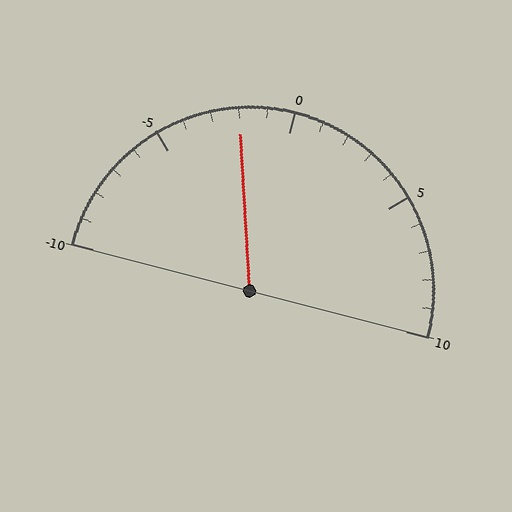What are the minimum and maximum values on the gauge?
The gauge ranges from -10 to 10.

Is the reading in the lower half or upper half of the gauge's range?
The reading is in the lower half of the range (-10 to 10).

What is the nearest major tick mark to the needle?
The nearest major tick mark is 0.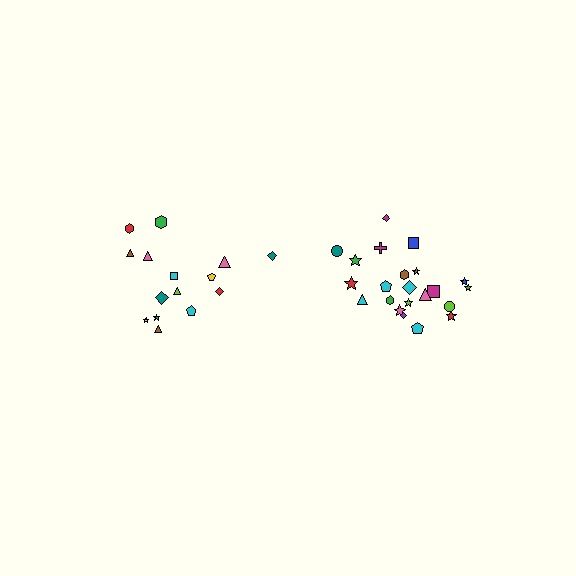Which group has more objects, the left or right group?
The right group.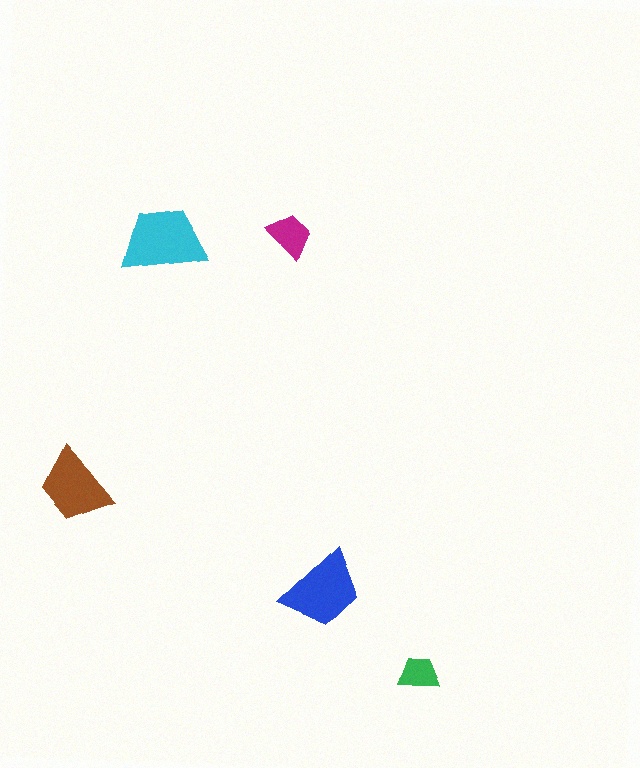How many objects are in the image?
There are 5 objects in the image.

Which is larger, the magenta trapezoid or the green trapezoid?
The magenta one.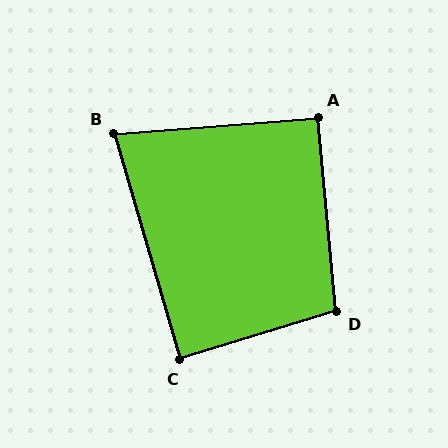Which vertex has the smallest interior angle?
B, at approximately 78 degrees.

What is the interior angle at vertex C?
Approximately 89 degrees (approximately right).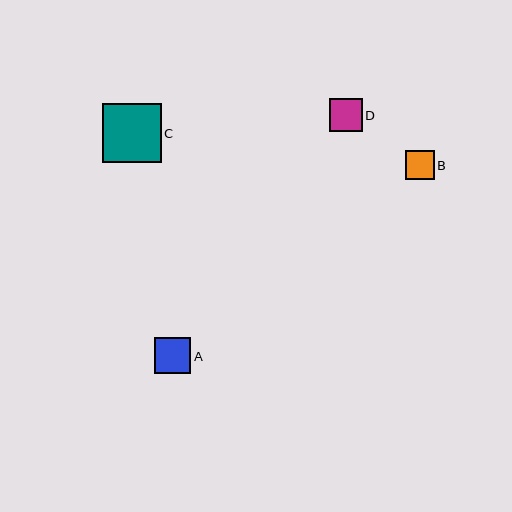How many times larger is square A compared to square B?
Square A is approximately 1.2 times the size of square B.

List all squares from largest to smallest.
From largest to smallest: C, A, D, B.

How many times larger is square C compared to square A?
Square C is approximately 1.6 times the size of square A.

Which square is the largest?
Square C is the largest with a size of approximately 59 pixels.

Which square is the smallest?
Square B is the smallest with a size of approximately 29 pixels.